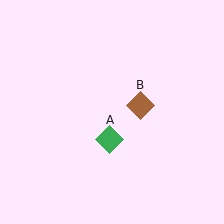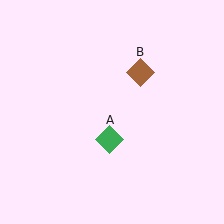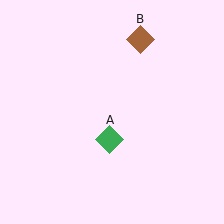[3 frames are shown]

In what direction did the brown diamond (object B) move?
The brown diamond (object B) moved up.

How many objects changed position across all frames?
1 object changed position: brown diamond (object B).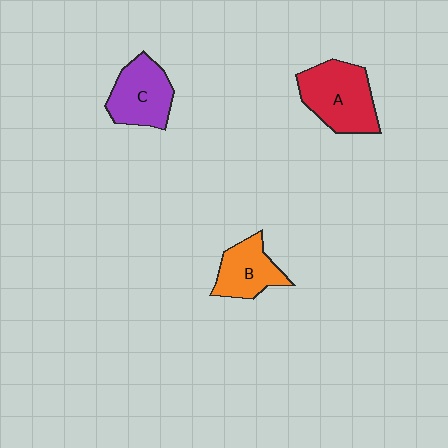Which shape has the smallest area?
Shape B (orange).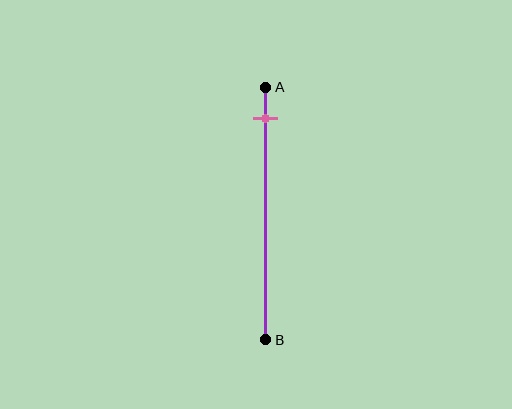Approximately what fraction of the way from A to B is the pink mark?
The pink mark is approximately 10% of the way from A to B.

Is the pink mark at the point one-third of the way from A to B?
No, the mark is at about 10% from A, not at the 33% one-third point.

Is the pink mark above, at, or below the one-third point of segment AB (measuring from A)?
The pink mark is above the one-third point of segment AB.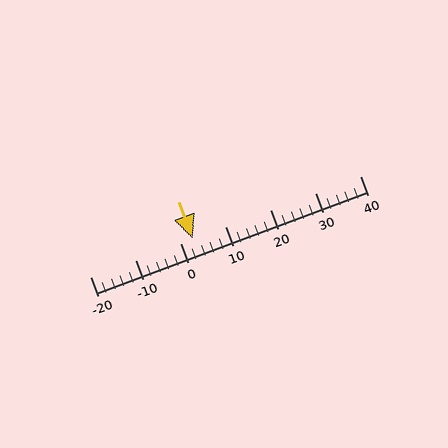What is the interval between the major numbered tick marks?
The major tick marks are spaced 10 units apart.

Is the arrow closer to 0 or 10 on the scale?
The arrow is closer to 0.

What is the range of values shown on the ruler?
The ruler shows values from -20 to 40.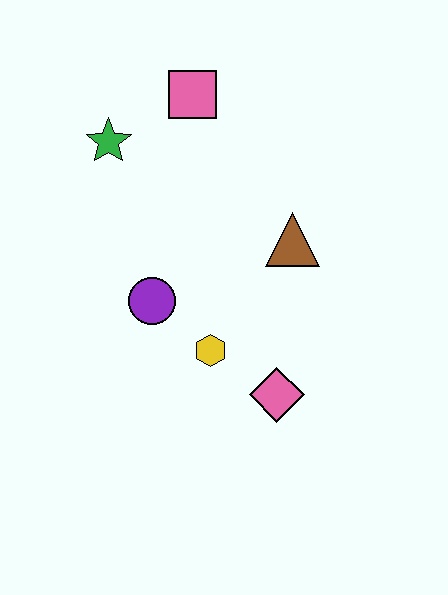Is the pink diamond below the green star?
Yes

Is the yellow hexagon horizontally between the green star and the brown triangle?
Yes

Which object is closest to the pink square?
The green star is closest to the pink square.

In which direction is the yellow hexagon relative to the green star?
The yellow hexagon is below the green star.